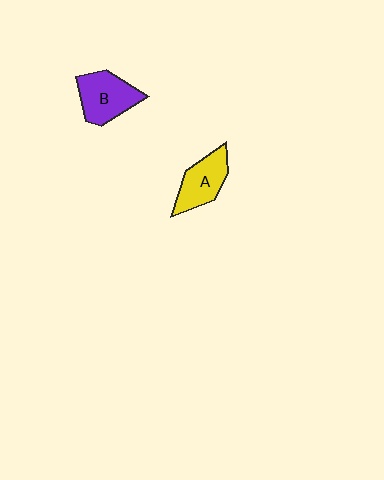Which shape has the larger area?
Shape B (purple).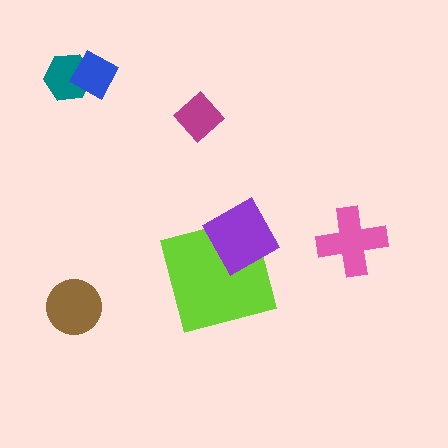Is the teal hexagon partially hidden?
Yes, it is partially covered by another shape.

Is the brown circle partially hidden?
No, no other shape covers it.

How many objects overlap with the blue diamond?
1 object overlaps with the blue diamond.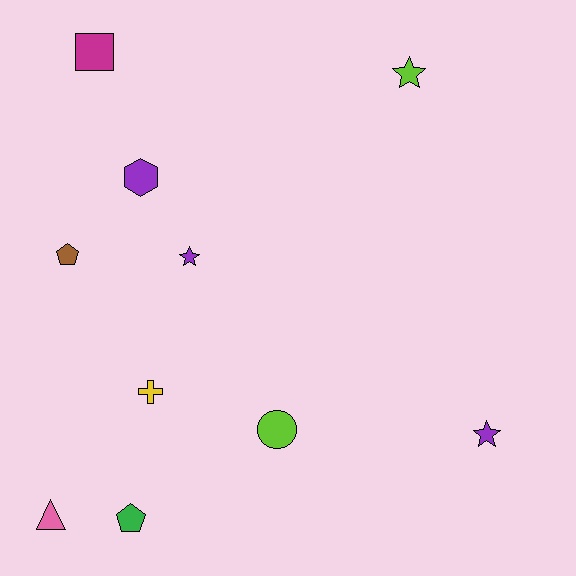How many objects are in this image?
There are 10 objects.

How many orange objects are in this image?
There are no orange objects.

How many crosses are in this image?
There is 1 cross.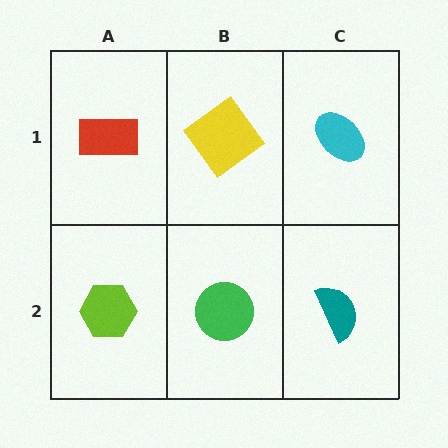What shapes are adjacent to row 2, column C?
A cyan ellipse (row 1, column C), a green circle (row 2, column B).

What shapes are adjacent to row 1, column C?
A teal semicircle (row 2, column C), a yellow diamond (row 1, column B).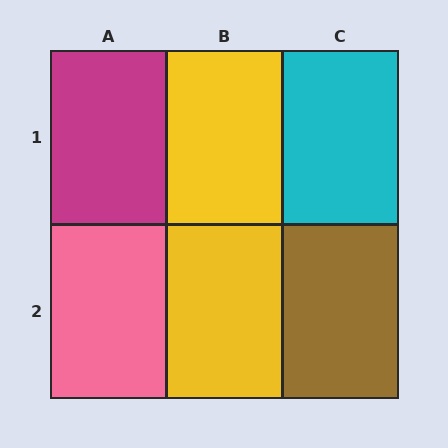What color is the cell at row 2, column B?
Yellow.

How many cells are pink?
1 cell is pink.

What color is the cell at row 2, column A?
Pink.